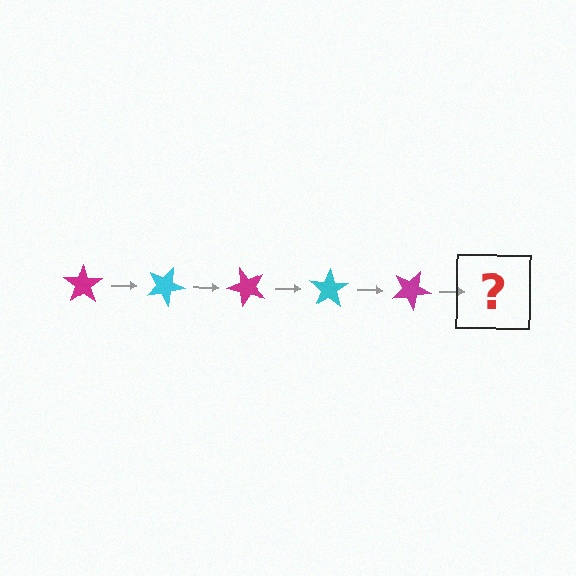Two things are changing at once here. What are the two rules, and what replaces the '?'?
The two rules are that it rotates 25 degrees each step and the color cycles through magenta and cyan. The '?' should be a cyan star, rotated 125 degrees from the start.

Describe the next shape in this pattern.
It should be a cyan star, rotated 125 degrees from the start.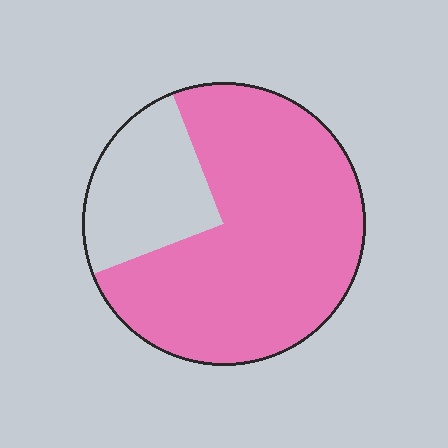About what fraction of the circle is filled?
About three quarters (3/4).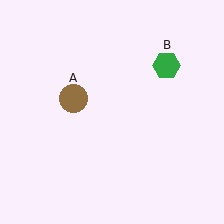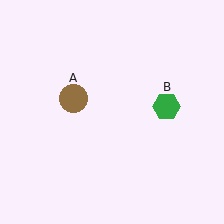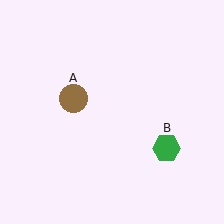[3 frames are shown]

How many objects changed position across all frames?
1 object changed position: green hexagon (object B).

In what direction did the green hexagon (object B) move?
The green hexagon (object B) moved down.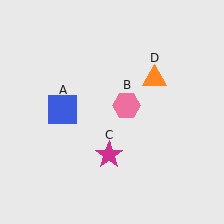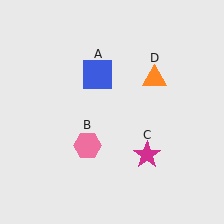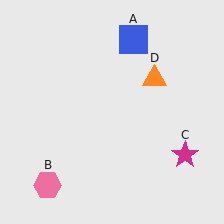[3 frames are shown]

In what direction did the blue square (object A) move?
The blue square (object A) moved up and to the right.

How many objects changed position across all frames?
3 objects changed position: blue square (object A), pink hexagon (object B), magenta star (object C).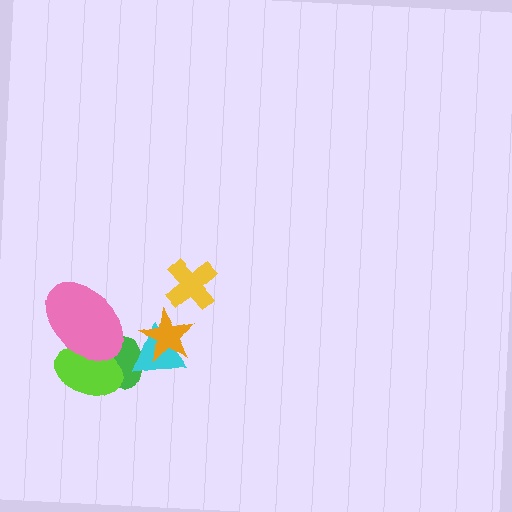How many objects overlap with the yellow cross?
0 objects overlap with the yellow cross.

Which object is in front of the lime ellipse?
The pink ellipse is in front of the lime ellipse.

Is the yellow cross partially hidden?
No, no other shape covers it.